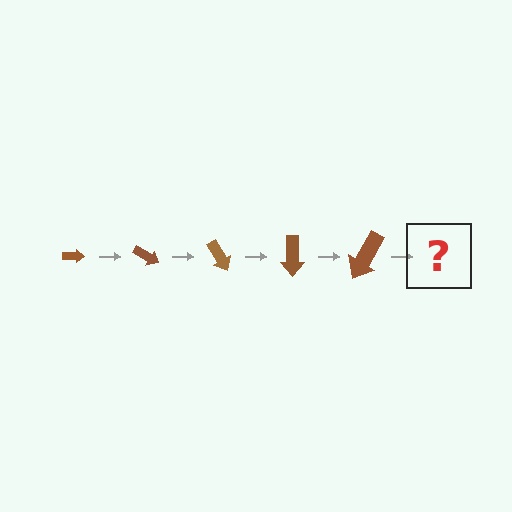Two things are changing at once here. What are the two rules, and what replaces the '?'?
The two rules are that the arrow grows larger each step and it rotates 30 degrees each step. The '?' should be an arrow, larger than the previous one and rotated 150 degrees from the start.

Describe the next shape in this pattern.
It should be an arrow, larger than the previous one and rotated 150 degrees from the start.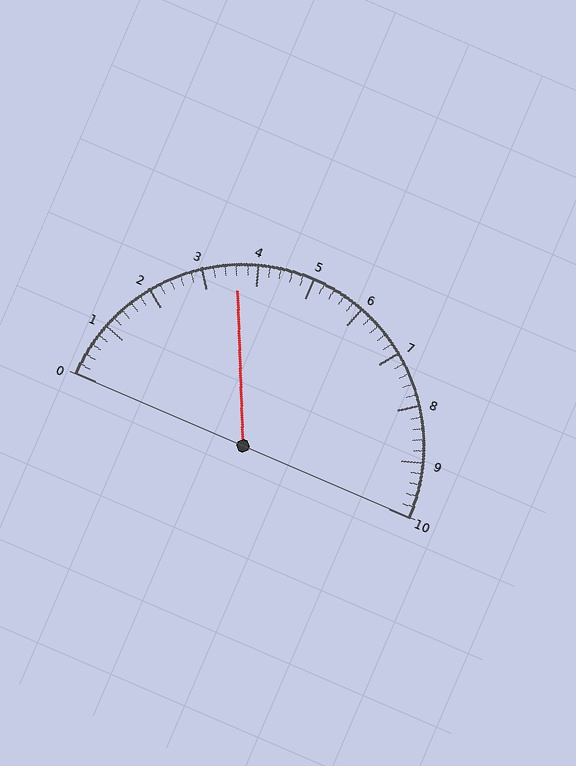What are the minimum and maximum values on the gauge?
The gauge ranges from 0 to 10.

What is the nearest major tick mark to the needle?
The nearest major tick mark is 4.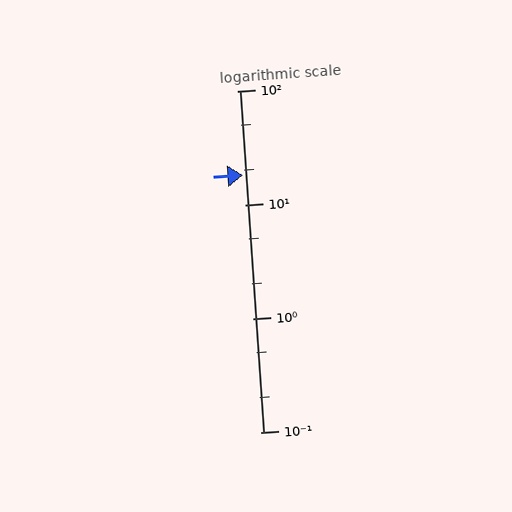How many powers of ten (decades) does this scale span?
The scale spans 3 decades, from 0.1 to 100.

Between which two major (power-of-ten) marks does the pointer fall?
The pointer is between 10 and 100.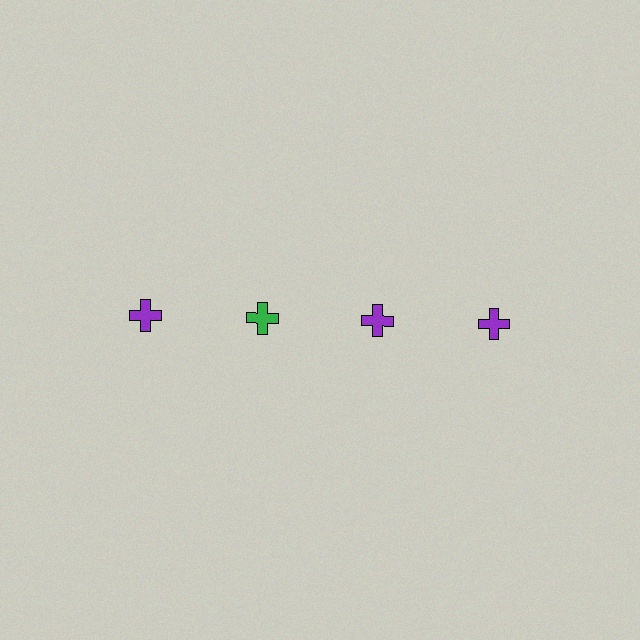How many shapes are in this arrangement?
There are 4 shapes arranged in a grid pattern.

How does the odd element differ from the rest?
It has a different color: green instead of purple.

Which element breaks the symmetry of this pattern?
The green cross in the top row, second from left column breaks the symmetry. All other shapes are purple crosses.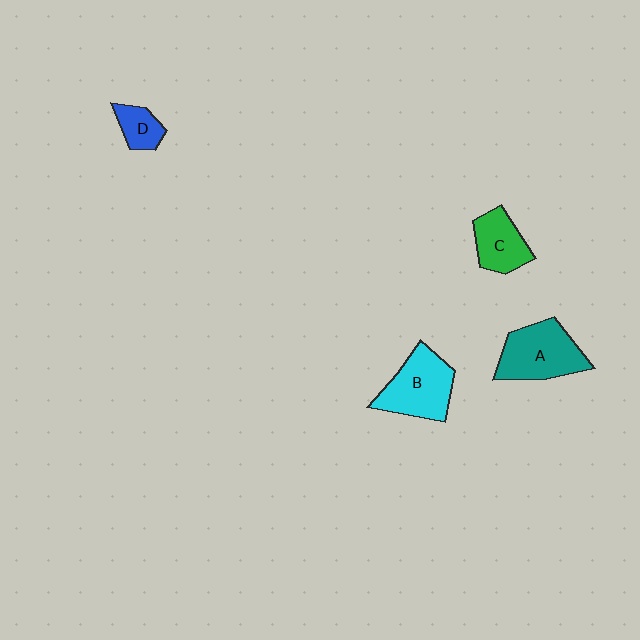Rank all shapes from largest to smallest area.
From largest to smallest: A (teal), B (cyan), C (green), D (blue).